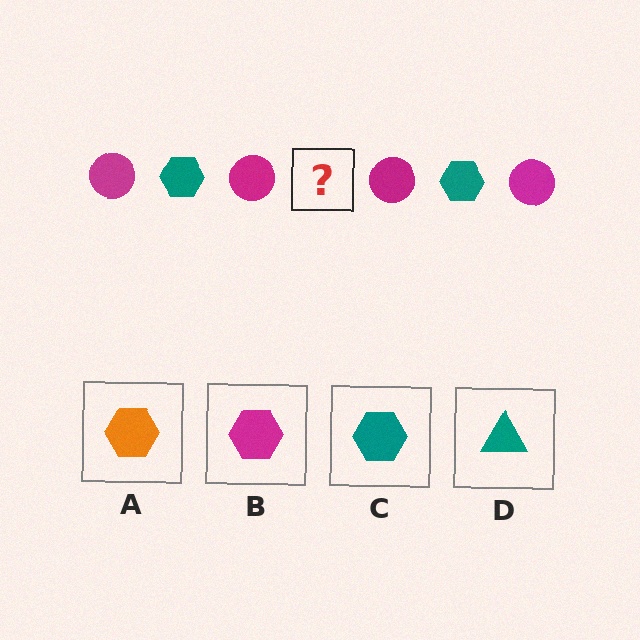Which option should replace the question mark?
Option C.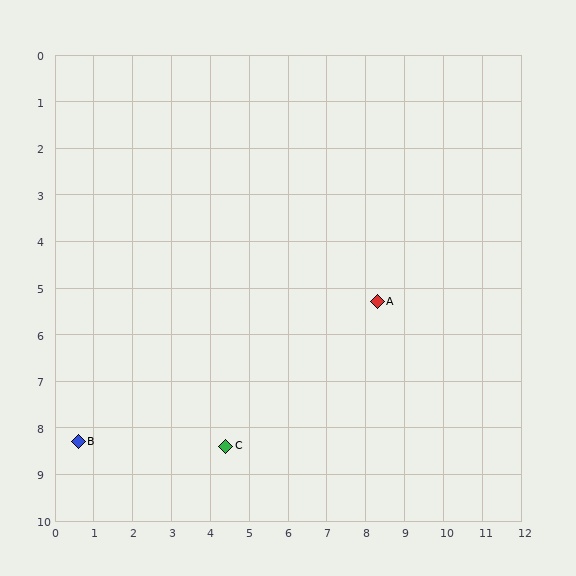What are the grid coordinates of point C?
Point C is at approximately (4.4, 8.4).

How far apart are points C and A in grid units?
Points C and A are about 5.0 grid units apart.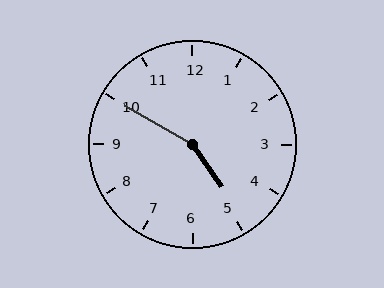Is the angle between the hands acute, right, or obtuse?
It is obtuse.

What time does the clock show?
4:50.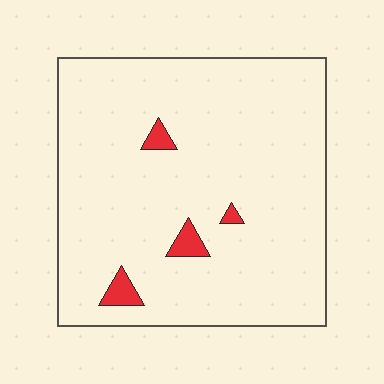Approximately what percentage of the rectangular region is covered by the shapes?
Approximately 5%.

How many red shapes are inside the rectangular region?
4.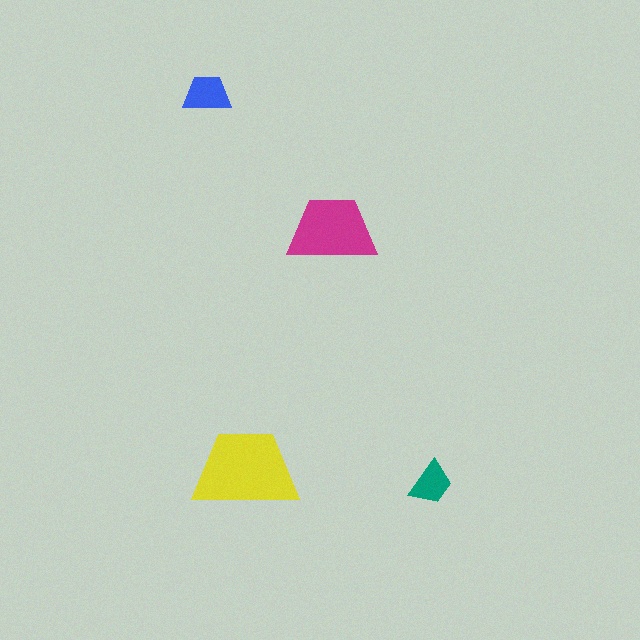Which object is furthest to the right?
The teal trapezoid is rightmost.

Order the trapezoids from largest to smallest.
the yellow one, the magenta one, the blue one, the teal one.